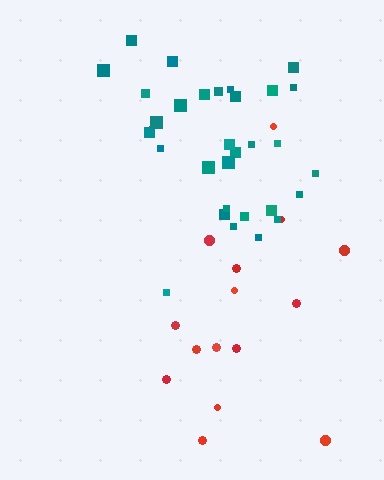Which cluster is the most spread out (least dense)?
Red.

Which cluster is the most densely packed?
Teal.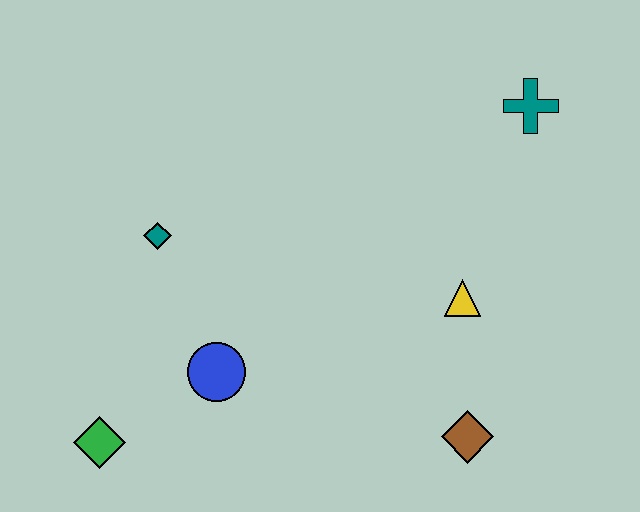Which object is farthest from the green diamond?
The teal cross is farthest from the green diamond.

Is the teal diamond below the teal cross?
Yes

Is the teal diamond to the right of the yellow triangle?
No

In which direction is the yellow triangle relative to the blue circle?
The yellow triangle is to the right of the blue circle.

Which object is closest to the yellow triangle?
The brown diamond is closest to the yellow triangle.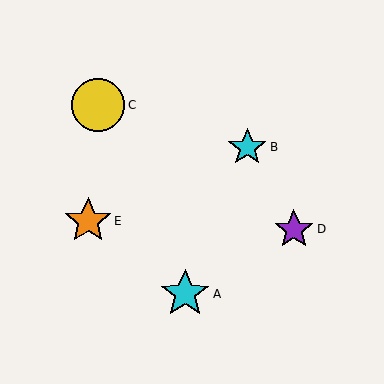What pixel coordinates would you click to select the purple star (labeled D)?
Click at (294, 229) to select the purple star D.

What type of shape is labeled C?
Shape C is a yellow circle.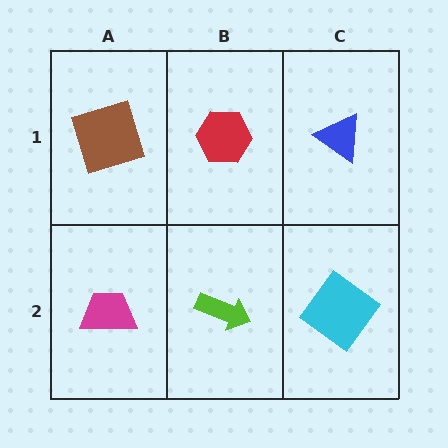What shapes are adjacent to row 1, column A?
A magenta trapezoid (row 2, column A), a red hexagon (row 1, column B).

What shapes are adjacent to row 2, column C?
A blue triangle (row 1, column C), a lime arrow (row 2, column B).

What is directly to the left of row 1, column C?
A red hexagon.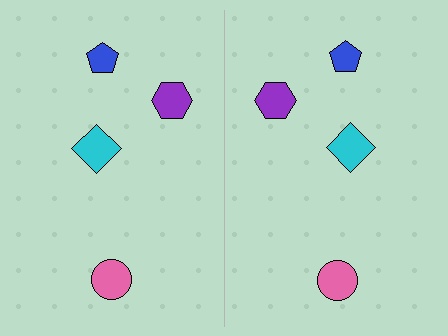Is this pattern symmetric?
Yes, this pattern has bilateral (reflection) symmetry.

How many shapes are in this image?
There are 8 shapes in this image.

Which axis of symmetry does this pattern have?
The pattern has a vertical axis of symmetry running through the center of the image.